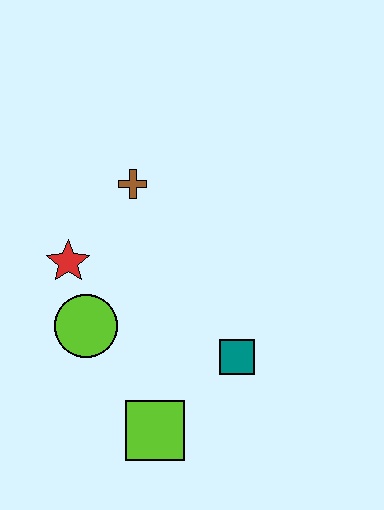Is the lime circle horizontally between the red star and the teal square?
Yes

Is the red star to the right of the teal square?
No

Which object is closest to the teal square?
The lime square is closest to the teal square.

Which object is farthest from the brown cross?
The lime square is farthest from the brown cross.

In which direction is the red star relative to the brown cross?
The red star is below the brown cross.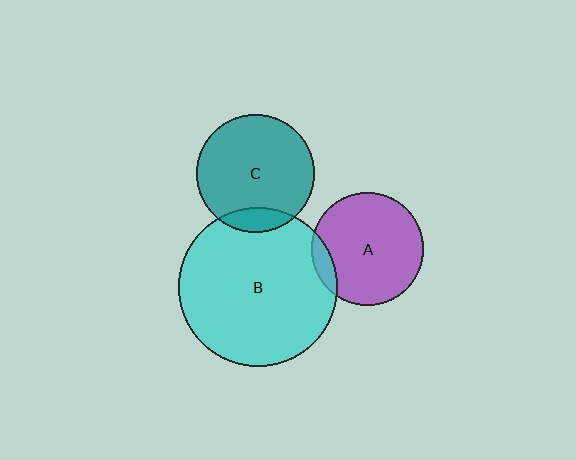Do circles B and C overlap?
Yes.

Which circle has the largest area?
Circle B (cyan).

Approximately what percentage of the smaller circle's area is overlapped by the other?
Approximately 10%.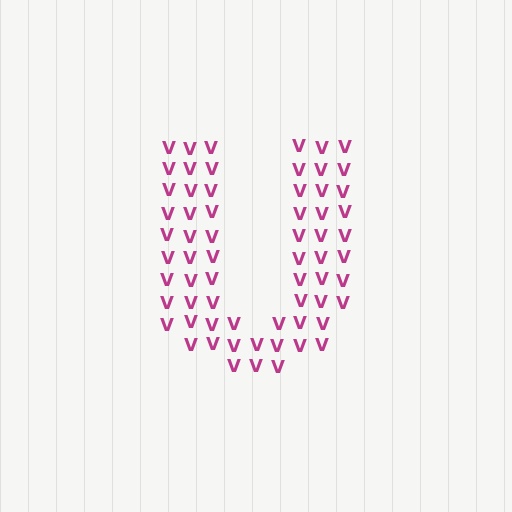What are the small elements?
The small elements are letter V's.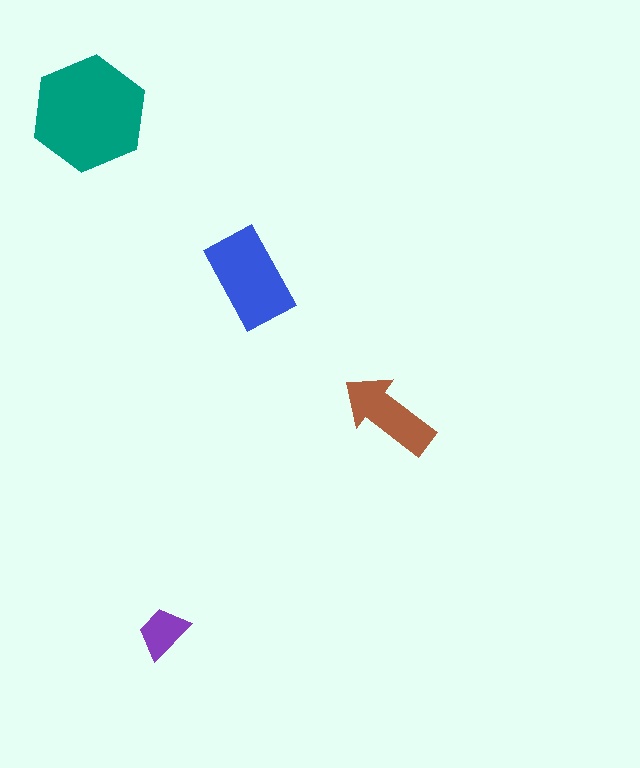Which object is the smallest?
The purple trapezoid.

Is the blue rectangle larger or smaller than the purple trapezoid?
Larger.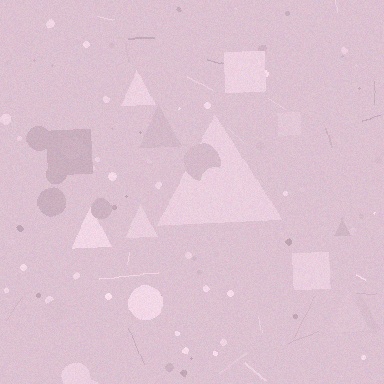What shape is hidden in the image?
A triangle is hidden in the image.